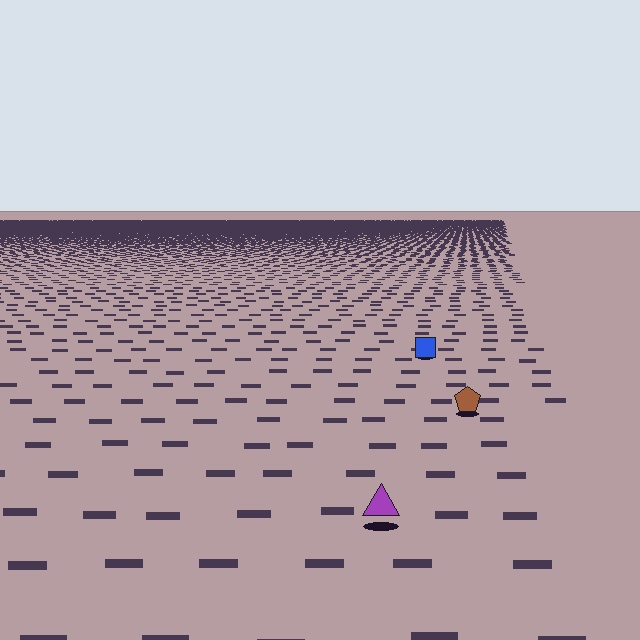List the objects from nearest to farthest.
From nearest to farthest: the purple triangle, the brown pentagon, the blue square.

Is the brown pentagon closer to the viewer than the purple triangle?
No. The purple triangle is closer — you can tell from the texture gradient: the ground texture is coarser near it.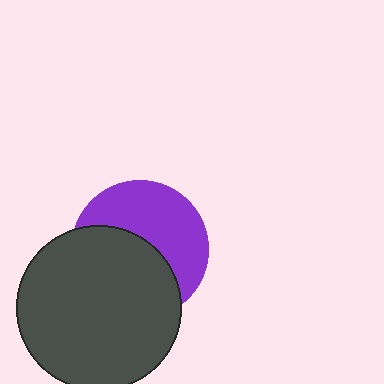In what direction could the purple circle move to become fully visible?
The purple circle could move up. That would shift it out from behind the dark gray circle entirely.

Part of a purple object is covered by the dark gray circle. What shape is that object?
It is a circle.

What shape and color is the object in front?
The object in front is a dark gray circle.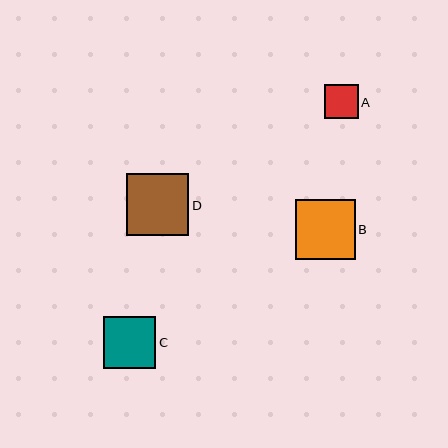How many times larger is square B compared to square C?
Square B is approximately 1.1 times the size of square C.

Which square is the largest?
Square D is the largest with a size of approximately 62 pixels.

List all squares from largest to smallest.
From largest to smallest: D, B, C, A.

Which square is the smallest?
Square A is the smallest with a size of approximately 34 pixels.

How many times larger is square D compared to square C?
Square D is approximately 1.2 times the size of square C.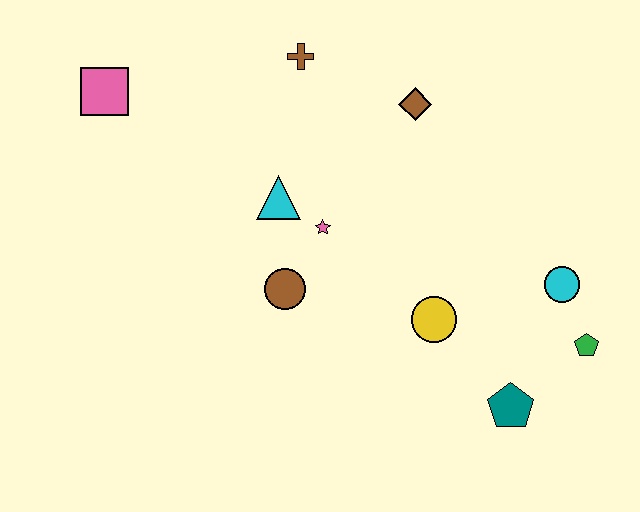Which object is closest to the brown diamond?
The brown cross is closest to the brown diamond.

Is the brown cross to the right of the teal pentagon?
No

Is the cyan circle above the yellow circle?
Yes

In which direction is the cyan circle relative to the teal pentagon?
The cyan circle is above the teal pentagon.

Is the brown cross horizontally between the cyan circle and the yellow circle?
No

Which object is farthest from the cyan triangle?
The green pentagon is farthest from the cyan triangle.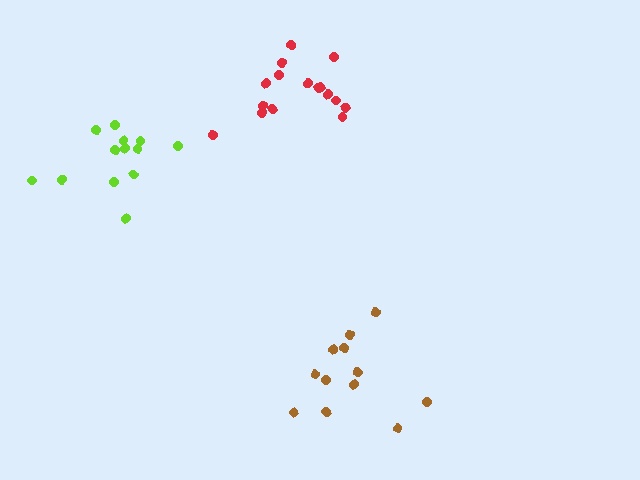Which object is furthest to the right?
The brown cluster is rightmost.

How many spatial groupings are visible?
There are 3 spatial groupings.